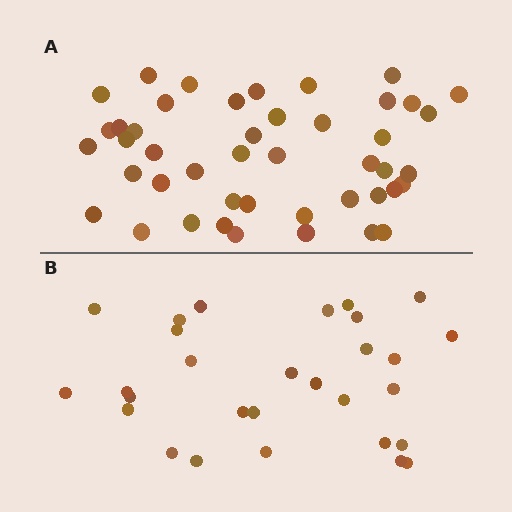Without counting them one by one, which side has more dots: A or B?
Region A (the top region) has more dots.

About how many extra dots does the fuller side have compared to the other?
Region A has approximately 15 more dots than region B.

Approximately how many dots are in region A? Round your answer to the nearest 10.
About 40 dots. (The exact count is 45, which rounds to 40.)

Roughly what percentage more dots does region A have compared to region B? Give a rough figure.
About 55% more.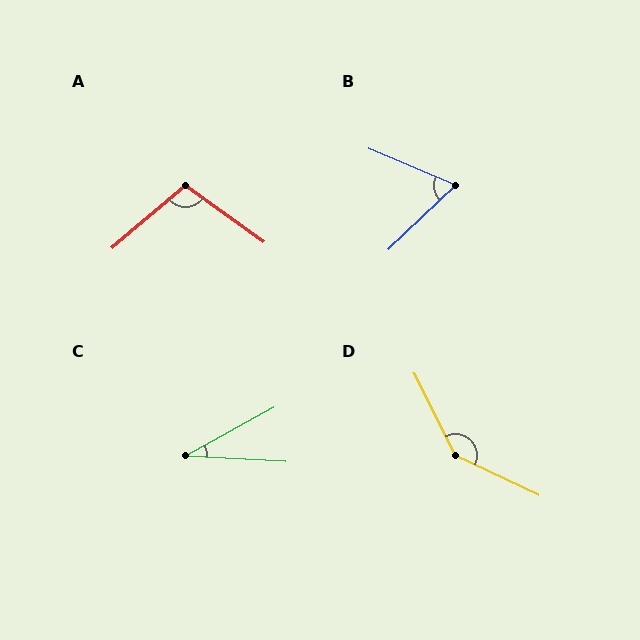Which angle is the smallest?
C, at approximately 32 degrees.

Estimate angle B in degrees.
Approximately 67 degrees.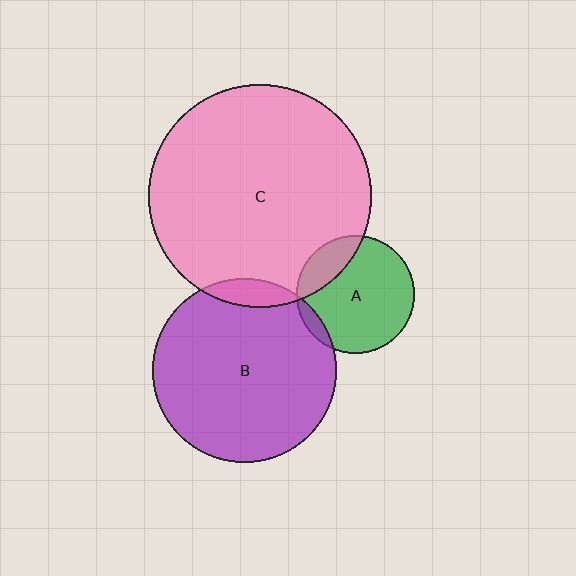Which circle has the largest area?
Circle C (pink).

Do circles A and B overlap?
Yes.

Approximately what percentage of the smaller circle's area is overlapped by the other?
Approximately 5%.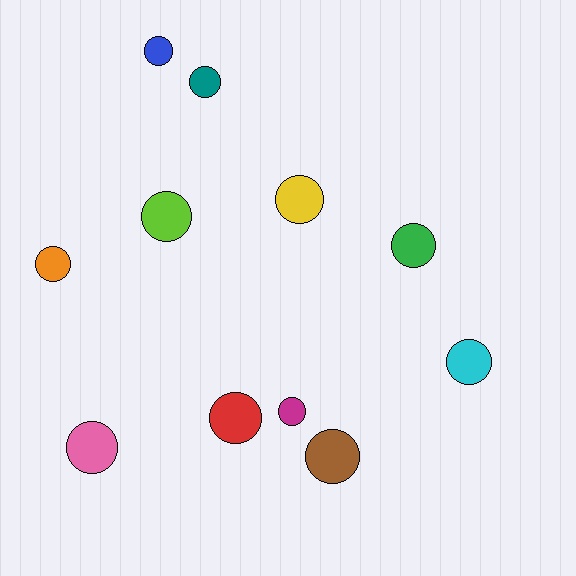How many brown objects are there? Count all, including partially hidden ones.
There is 1 brown object.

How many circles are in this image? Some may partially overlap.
There are 11 circles.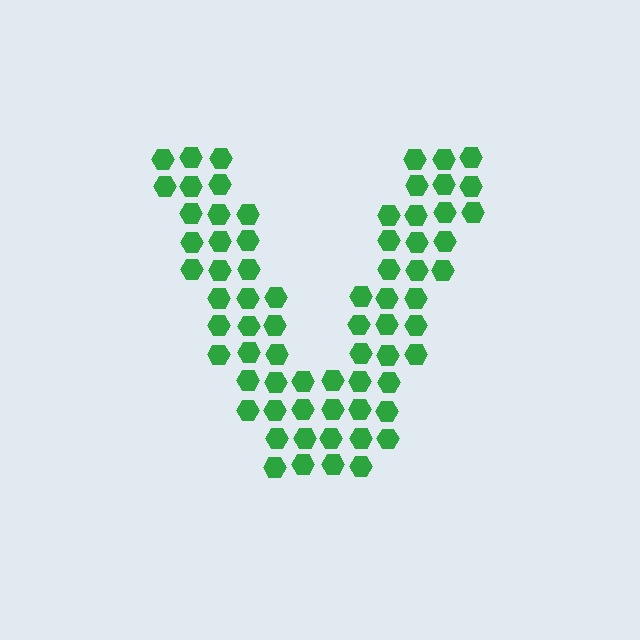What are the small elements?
The small elements are hexagons.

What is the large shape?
The large shape is the letter V.